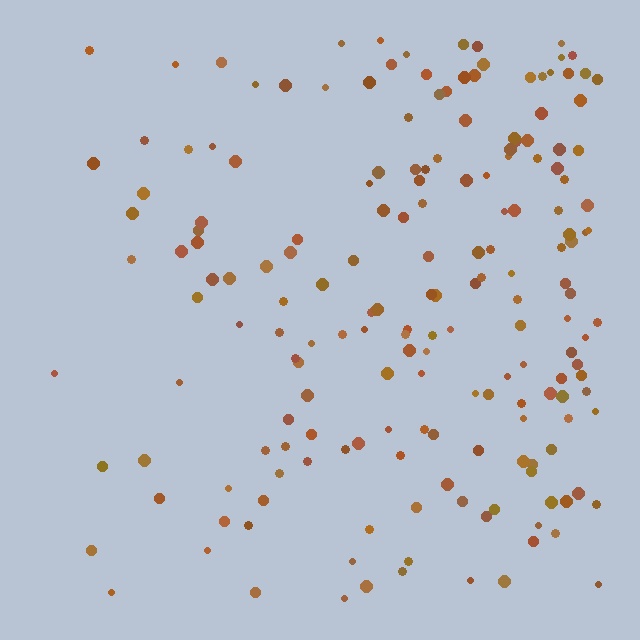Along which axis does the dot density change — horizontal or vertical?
Horizontal.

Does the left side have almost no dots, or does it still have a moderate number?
Still a moderate number, just noticeably fewer than the right.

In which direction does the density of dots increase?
From left to right, with the right side densest.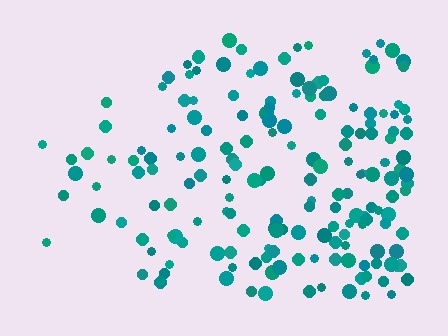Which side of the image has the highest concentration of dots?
The right.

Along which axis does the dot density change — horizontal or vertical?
Horizontal.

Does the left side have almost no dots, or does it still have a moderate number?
Still a moderate number, just noticeably fewer than the right.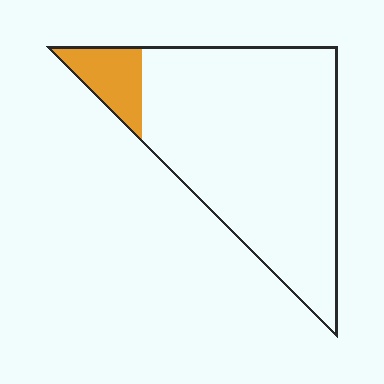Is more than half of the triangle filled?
No.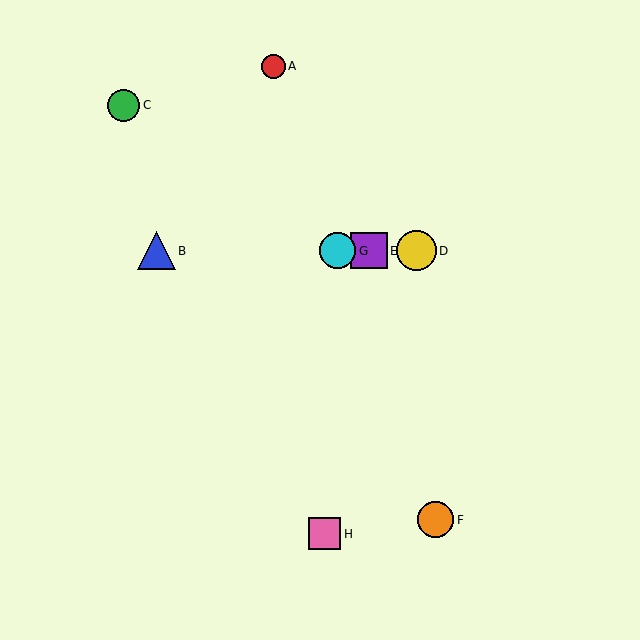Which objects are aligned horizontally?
Objects B, D, E, G are aligned horizontally.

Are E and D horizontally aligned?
Yes, both are at y≈251.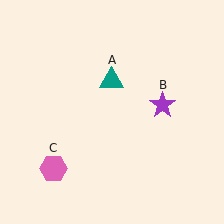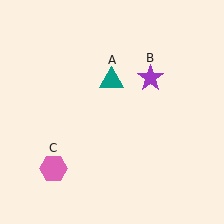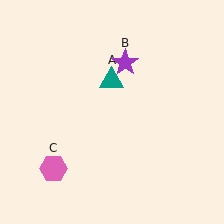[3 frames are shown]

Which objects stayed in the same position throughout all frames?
Teal triangle (object A) and pink hexagon (object C) remained stationary.